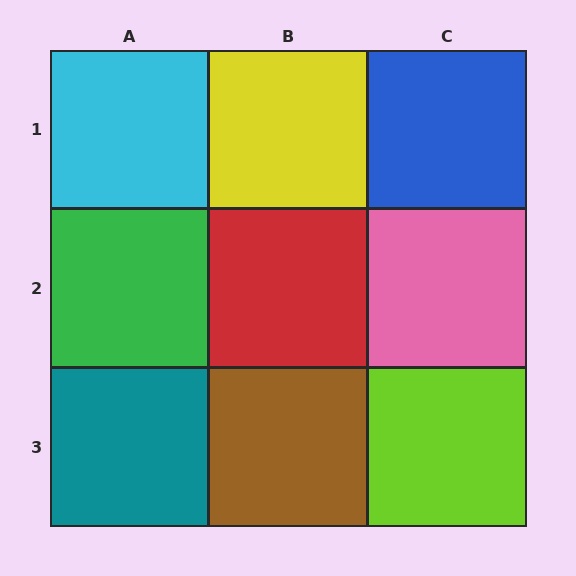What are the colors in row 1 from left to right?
Cyan, yellow, blue.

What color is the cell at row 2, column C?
Pink.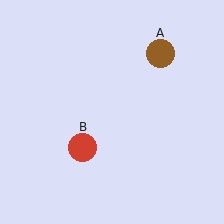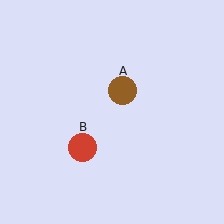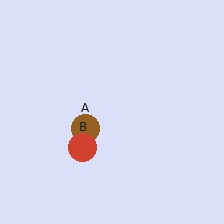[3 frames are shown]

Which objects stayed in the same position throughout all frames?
Red circle (object B) remained stationary.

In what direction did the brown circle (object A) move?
The brown circle (object A) moved down and to the left.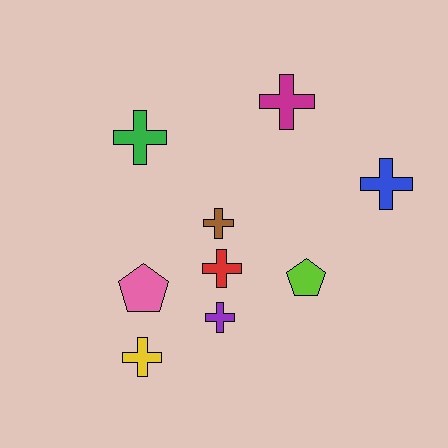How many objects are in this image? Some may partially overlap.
There are 9 objects.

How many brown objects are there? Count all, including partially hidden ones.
There is 1 brown object.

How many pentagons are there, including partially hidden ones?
There are 2 pentagons.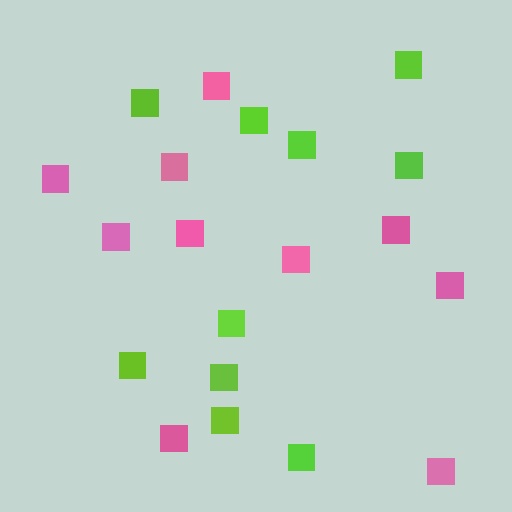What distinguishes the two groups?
There are 2 groups: one group of lime squares (10) and one group of pink squares (10).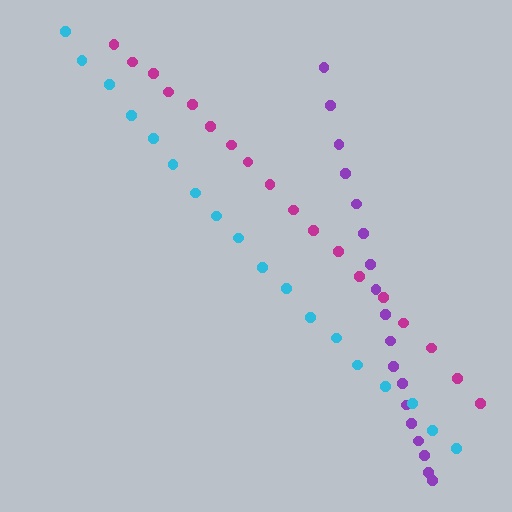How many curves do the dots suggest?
There are 3 distinct paths.